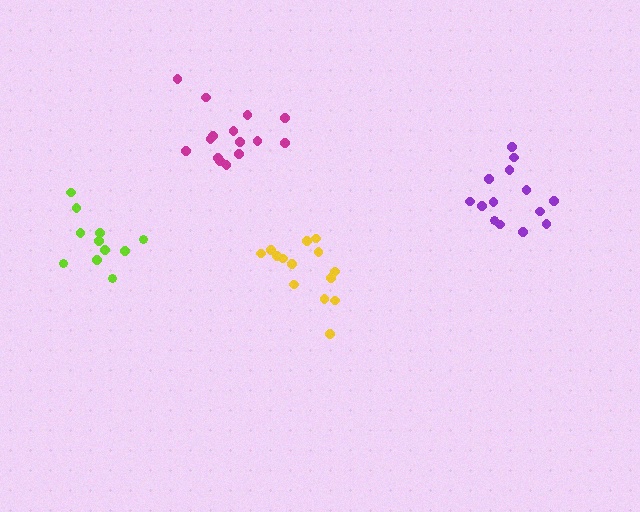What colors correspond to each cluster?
The clusters are colored: magenta, lime, purple, yellow.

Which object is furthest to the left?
The lime cluster is leftmost.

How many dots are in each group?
Group 1: 15 dots, Group 2: 11 dots, Group 3: 14 dots, Group 4: 14 dots (54 total).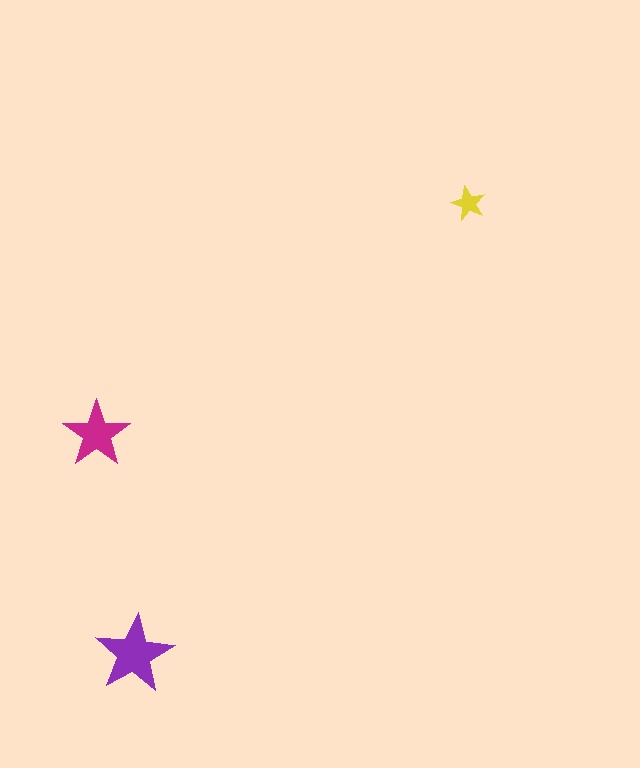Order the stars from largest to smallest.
the purple one, the magenta one, the yellow one.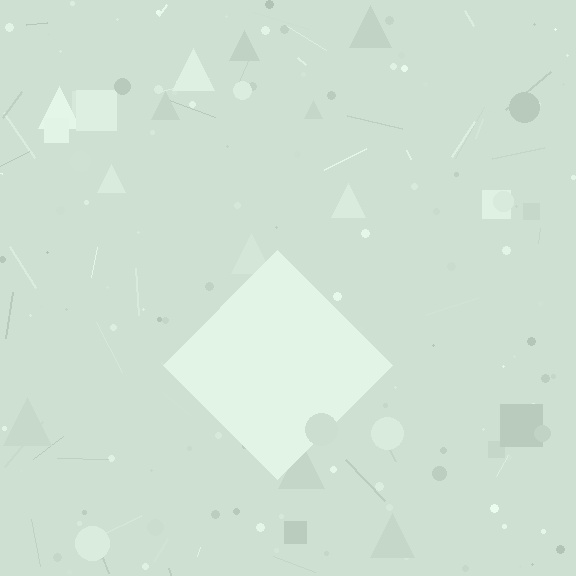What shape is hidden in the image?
A diamond is hidden in the image.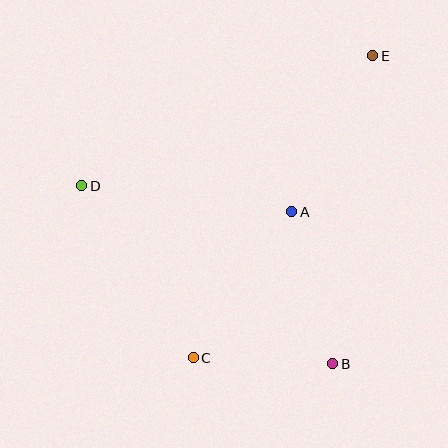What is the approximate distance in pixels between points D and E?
The distance between D and E is approximately 319 pixels.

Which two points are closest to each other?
Points B and C are closest to each other.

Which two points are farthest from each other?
Points C and E are farthest from each other.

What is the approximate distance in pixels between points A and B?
The distance between A and B is approximately 157 pixels.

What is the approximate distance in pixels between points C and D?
The distance between C and D is approximately 205 pixels.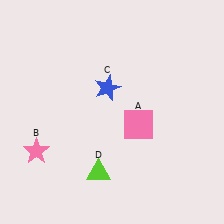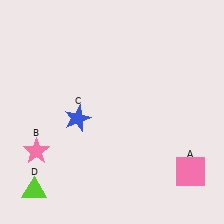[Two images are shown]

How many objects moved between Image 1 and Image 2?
3 objects moved between the two images.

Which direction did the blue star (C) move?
The blue star (C) moved down.